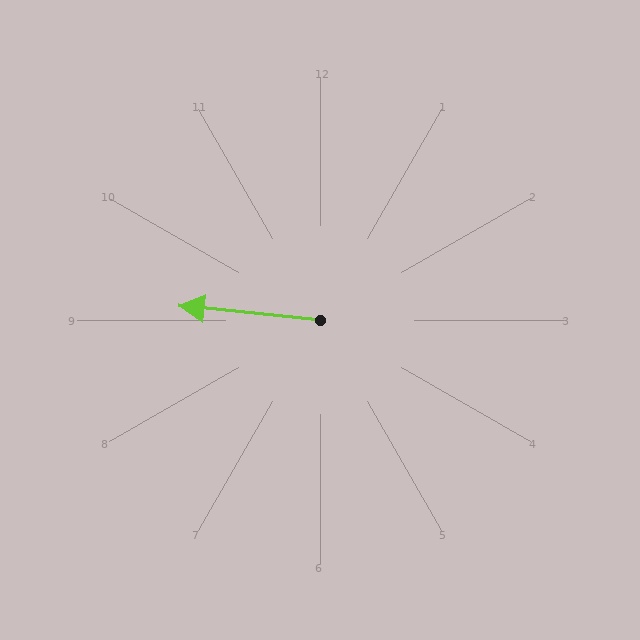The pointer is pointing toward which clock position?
Roughly 9 o'clock.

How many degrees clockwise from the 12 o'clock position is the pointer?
Approximately 276 degrees.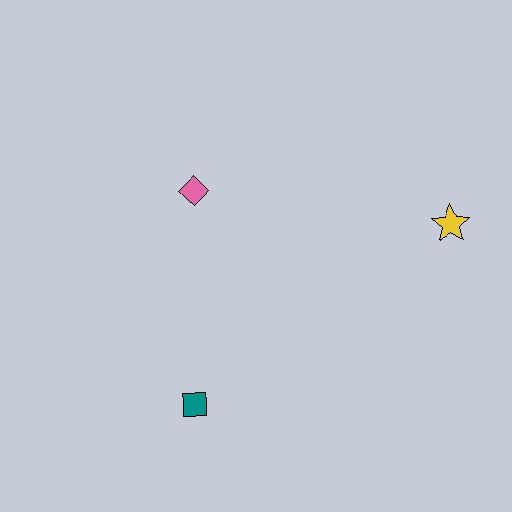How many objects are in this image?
There are 3 objects.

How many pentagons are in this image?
There are no pentagons.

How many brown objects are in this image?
There are no brown objects.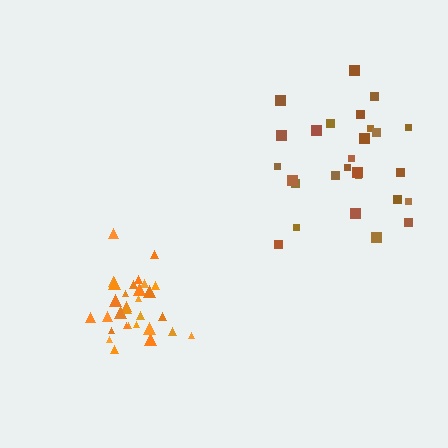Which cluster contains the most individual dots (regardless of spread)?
Orange (30).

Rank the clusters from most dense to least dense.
orange, brown.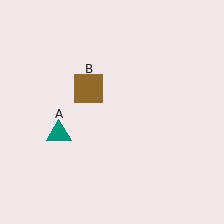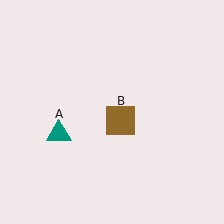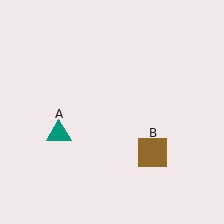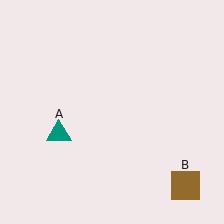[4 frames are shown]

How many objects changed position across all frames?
1 object changed position: brown square (object B).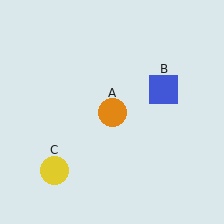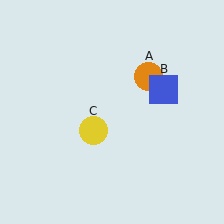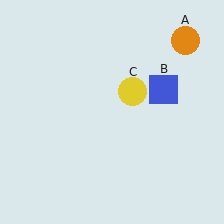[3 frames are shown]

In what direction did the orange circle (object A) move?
The orange circle (object A) moved up and to the right.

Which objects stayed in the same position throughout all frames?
Blue square (object B) remained stationary.